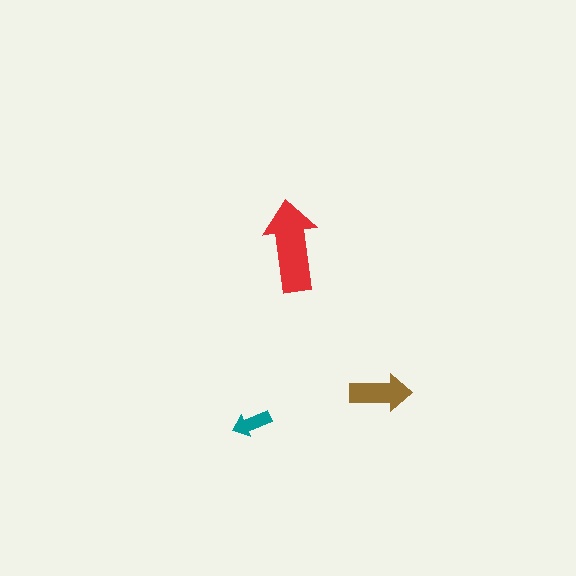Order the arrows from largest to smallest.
the red one, the brown one, the teal one.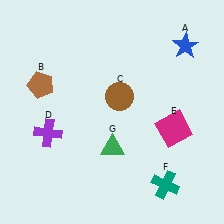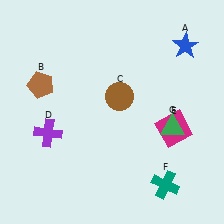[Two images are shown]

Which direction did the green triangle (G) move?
The green triangle (G) moved right.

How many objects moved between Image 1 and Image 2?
1 object moved between the two images.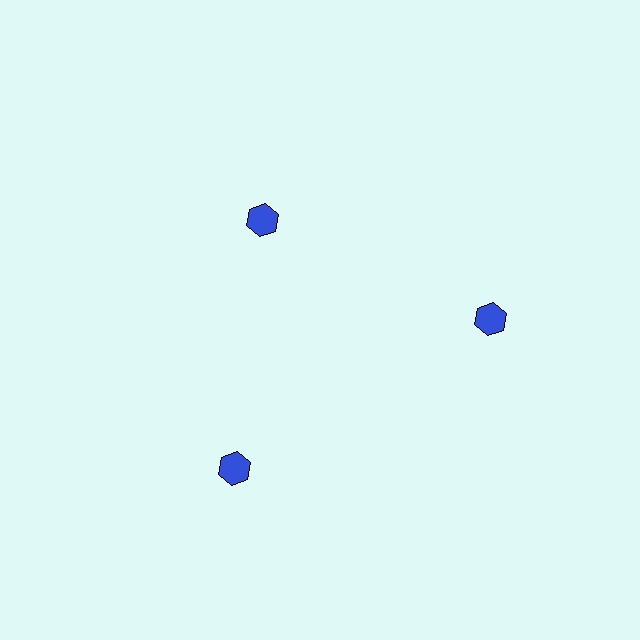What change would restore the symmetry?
The symmetry would be restored by moving it outward, back onto the ring so that all 3 hexagons sit at equal angles and equal distance from the center.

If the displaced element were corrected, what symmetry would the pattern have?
It would have 3-fold rotational symmetry — the pattern would map onto itself every 120 degrees.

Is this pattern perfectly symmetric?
No. The 3 blue hexagons are arranged in a ring, but one element near the 11 o'clock position is pulled inward toward the center, breaking the 3-fold rotational symmetry.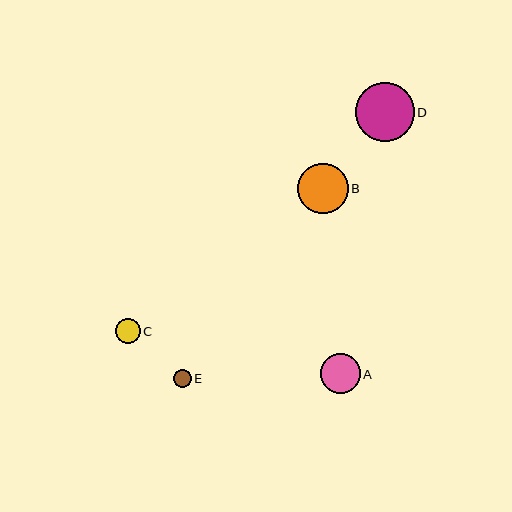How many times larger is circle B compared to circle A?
Circle B is approximately 1.3 times the size of circle A.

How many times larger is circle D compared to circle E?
Circle D is approximately 3.2 times the size of circle E.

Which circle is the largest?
Circle D is the largest with a size of approximately 59 pixels.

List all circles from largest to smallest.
From largest to smallest: D, B, A, C, E.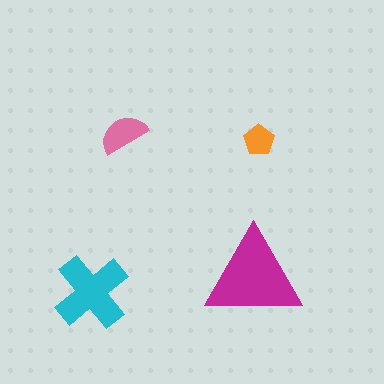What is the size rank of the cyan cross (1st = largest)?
2nd.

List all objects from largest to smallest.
The magenta triangle, the cyan cross, the pink semicircle, the orange pentagon.